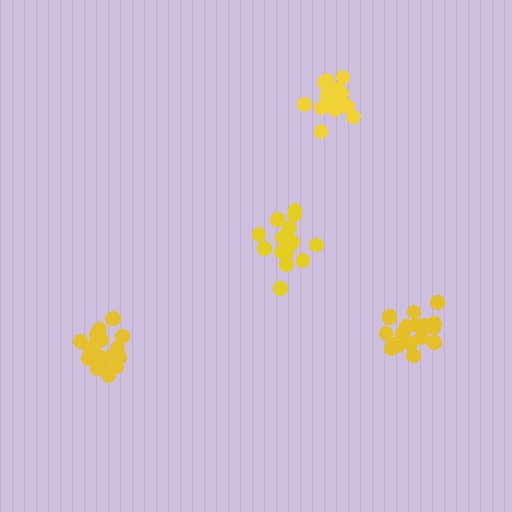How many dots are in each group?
Group 1: 18 dots, Group 2: 19 dots, Group 3: 17 dots, Group 4: 19 dots (73 total).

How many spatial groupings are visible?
There are 4 spatial groupings.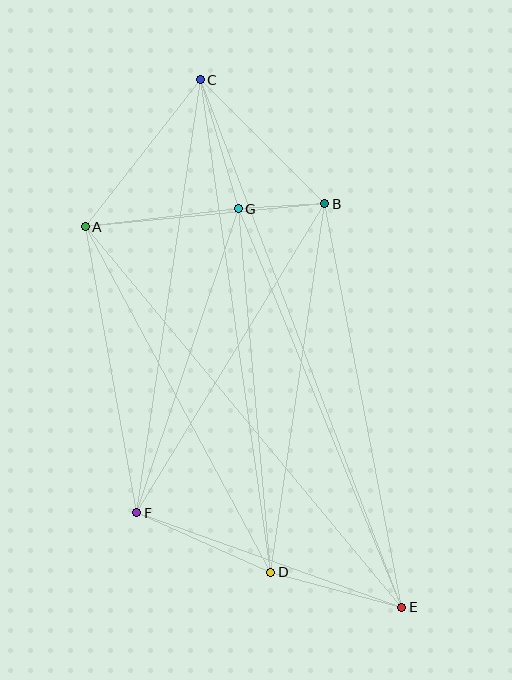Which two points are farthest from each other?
Points C and E are farthest from each other.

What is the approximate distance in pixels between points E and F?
The distance between E and F is approximately 282 pixels.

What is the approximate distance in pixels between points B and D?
The distance between B and D is approximately 373 pixels.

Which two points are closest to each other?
Points B and G are closest to each other.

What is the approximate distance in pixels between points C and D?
The distance between C and D is approximately 497 pixels.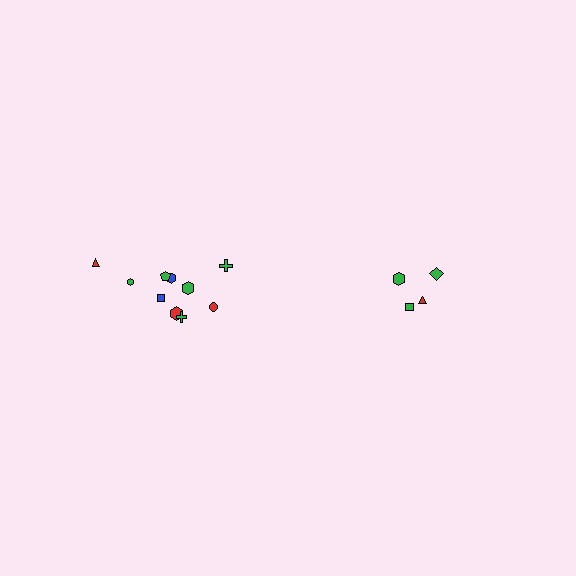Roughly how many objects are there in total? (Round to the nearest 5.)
Roughly 15 objects in total.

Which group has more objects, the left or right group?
The left group.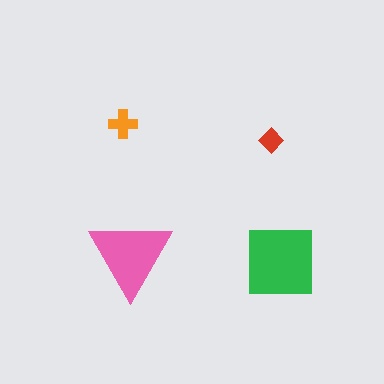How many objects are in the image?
There are 4 objects in the image.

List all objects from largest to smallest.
The green square, the pink triangle, the orange cross, the red diamond.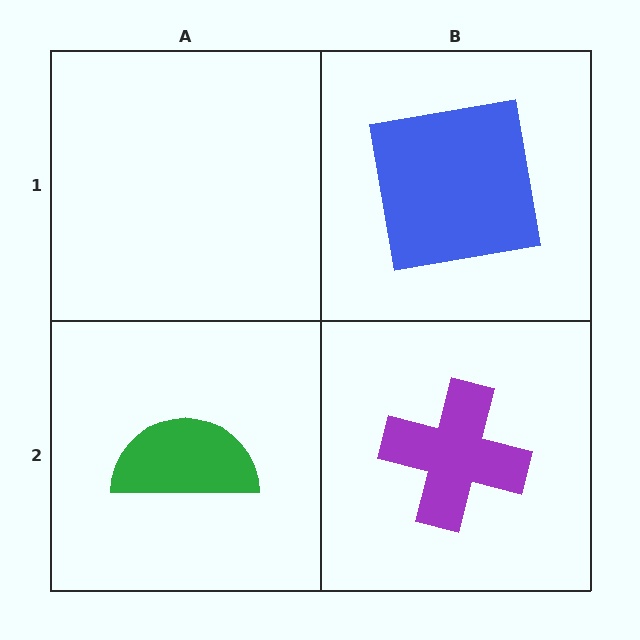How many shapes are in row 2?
2 shapes.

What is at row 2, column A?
A green semicircle.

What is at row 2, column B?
A purple cross.